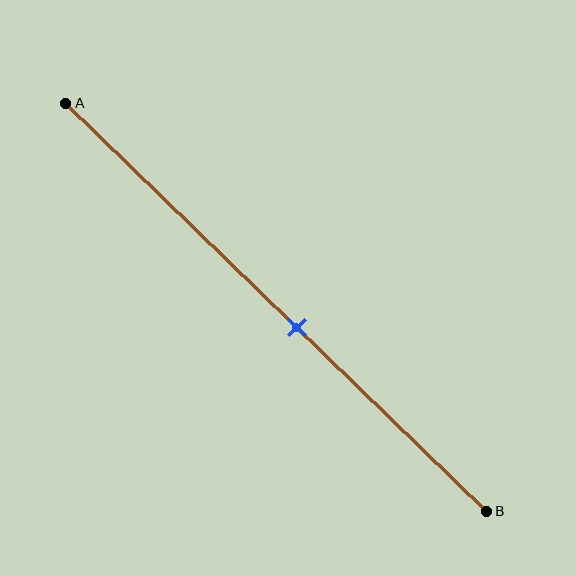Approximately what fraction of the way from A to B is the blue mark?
The blue mark is approximately 55% of the way from A to B.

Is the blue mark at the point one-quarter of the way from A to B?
No, the mark is at about 55% from A, not at the 25% one-quarter point.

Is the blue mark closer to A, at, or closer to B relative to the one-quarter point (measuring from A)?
The blue mark is closer to point B than the one-quarter point of segment AB.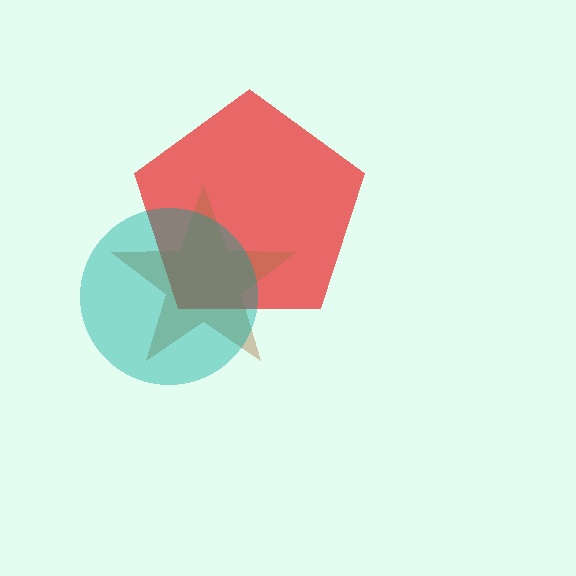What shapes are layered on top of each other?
The layered shapes are: a red pentagon, a brown star, a teal circle.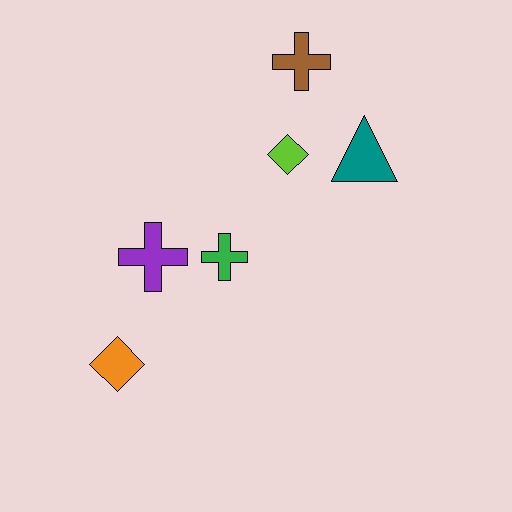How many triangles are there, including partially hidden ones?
There is 1 triangle.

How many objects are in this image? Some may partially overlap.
There are 6 objects.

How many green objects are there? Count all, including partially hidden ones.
There is 1 green object.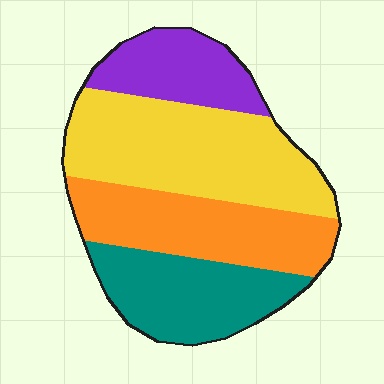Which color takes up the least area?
Purple, at roughly 15%.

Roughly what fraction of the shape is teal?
Teal takes up about one quarter (1/4) of the shape.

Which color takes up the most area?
Yellow, at roughly 35%.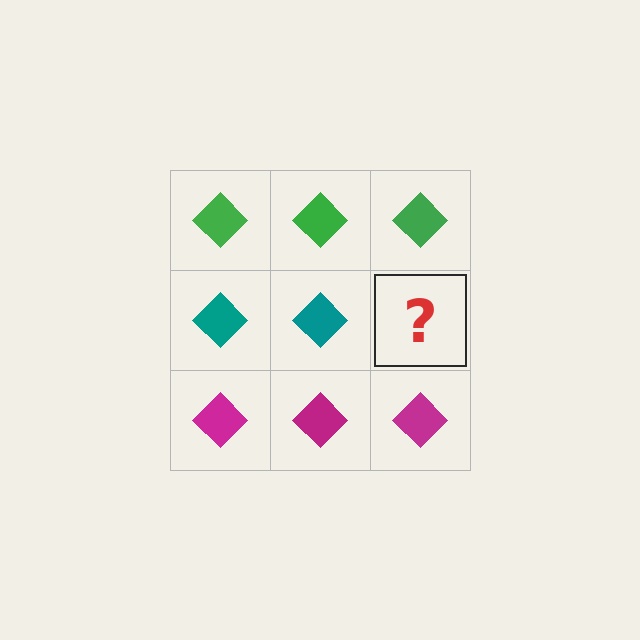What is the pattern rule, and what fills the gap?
The rule is that each row has a consistent color. The gap should be filled with a teal diamond.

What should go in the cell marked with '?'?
The missing cell should contain a teal diamond.